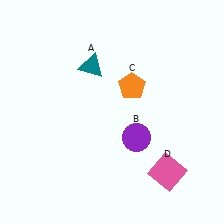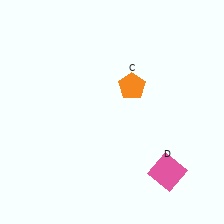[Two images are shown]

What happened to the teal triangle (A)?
The teal triangle (A) was removed in Image 2. It was in the top-left area of Image 1.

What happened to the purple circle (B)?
The purple circle (B) was removed in Image 2. It was in the bottom-right area of Image 1.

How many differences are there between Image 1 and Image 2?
There are 2 differences between the two images.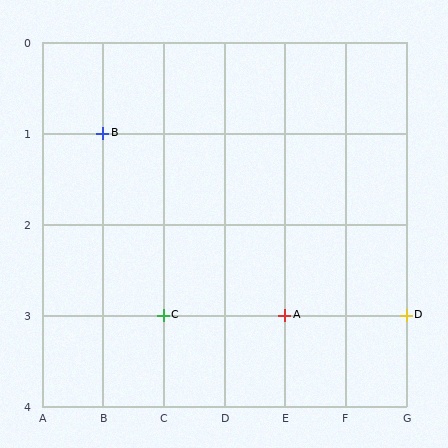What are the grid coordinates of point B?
Point B is at grid coordinates (B, 1).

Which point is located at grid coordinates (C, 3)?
Point C is at (C, 3).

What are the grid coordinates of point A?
Point A is at grid coordinates (E, 3).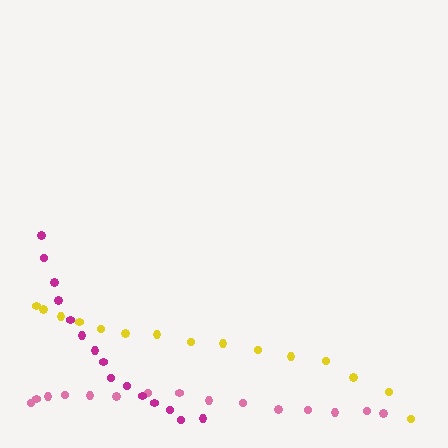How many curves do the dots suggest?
There are 3 distinct paths.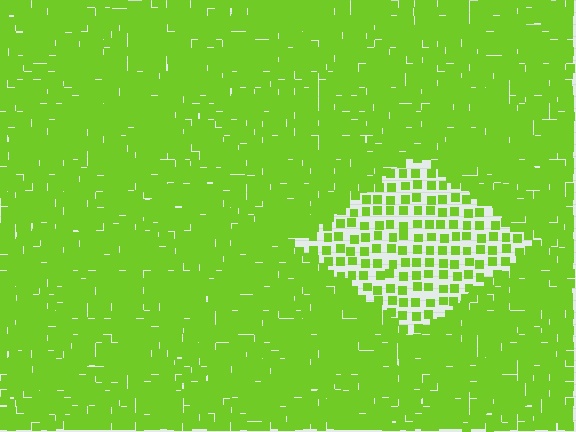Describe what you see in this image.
The image contains small lime elements arranged at two different densities. A diamond-shaped region is visible where the elements are less densely packed than the surrounding area.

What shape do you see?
I see a diamond.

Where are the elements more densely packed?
The elements are more densely packed outside the diamond boundary.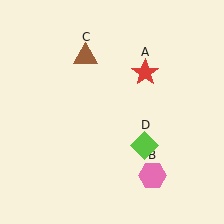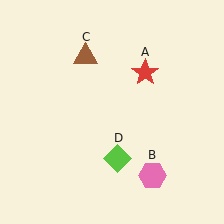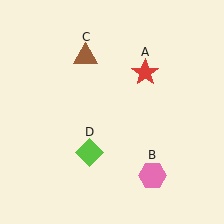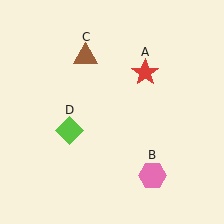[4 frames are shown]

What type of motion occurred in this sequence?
The lime diamond (object D) rotated clockwise around the center of the scene.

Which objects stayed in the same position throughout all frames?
Red star (object A) and pink hexagon (object B) and brown triangle (object C) remained stationary.